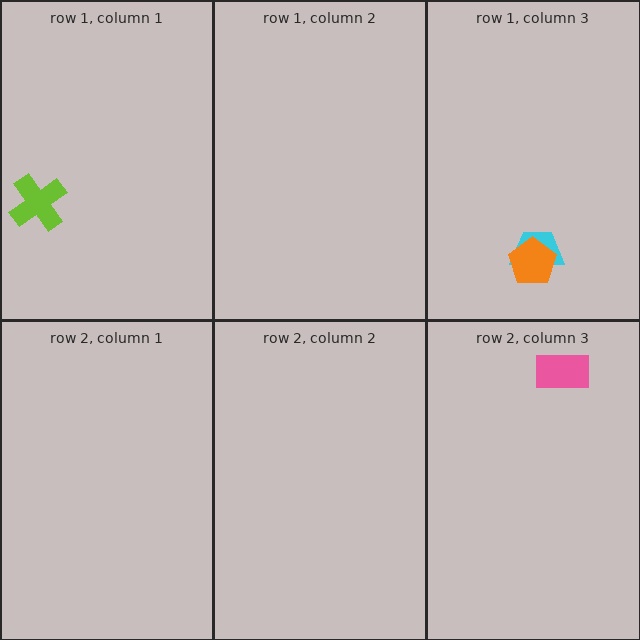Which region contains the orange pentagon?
The row 1, column 3 region.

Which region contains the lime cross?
The row 1, column 1 region.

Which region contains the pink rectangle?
The row 2, column 3 region.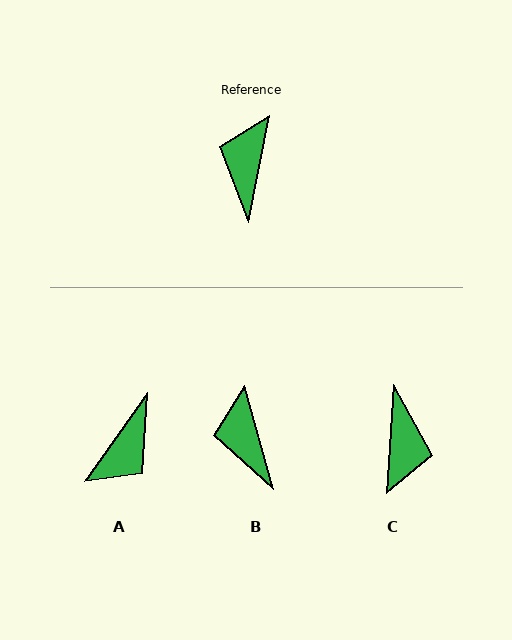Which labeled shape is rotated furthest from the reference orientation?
C, about 172 degrees away.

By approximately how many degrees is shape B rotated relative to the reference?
Approximately 27 degrees counter-clockwise.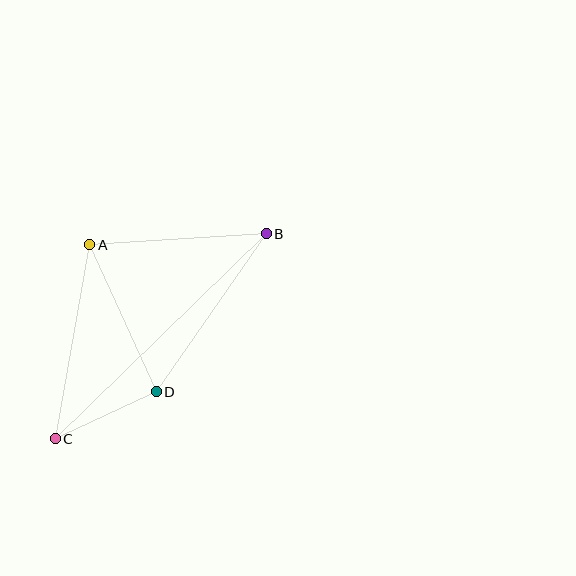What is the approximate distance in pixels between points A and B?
The distance between A and B is approximately 177 pixels.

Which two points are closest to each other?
Points C and D are closest to each other.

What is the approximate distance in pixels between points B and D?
The distance between B and D is approximately 192 pixels.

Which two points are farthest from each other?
Points B and C are farthest from each other.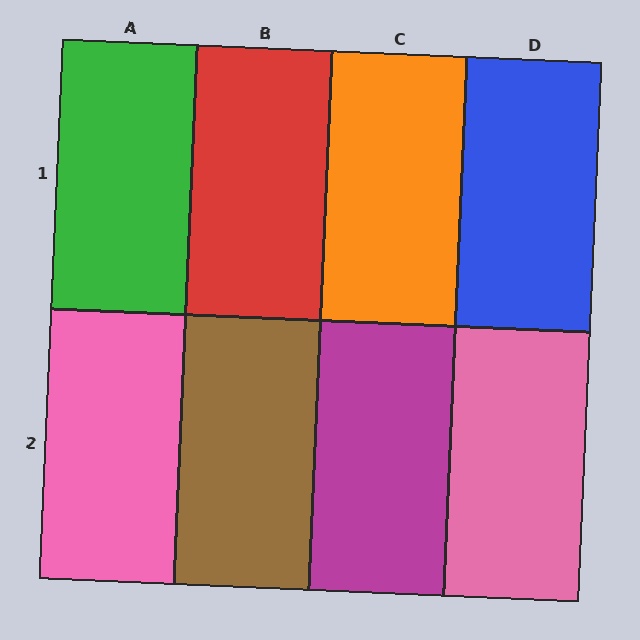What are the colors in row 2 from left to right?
Pink, brown, magenta, pink.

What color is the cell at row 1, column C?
Orange.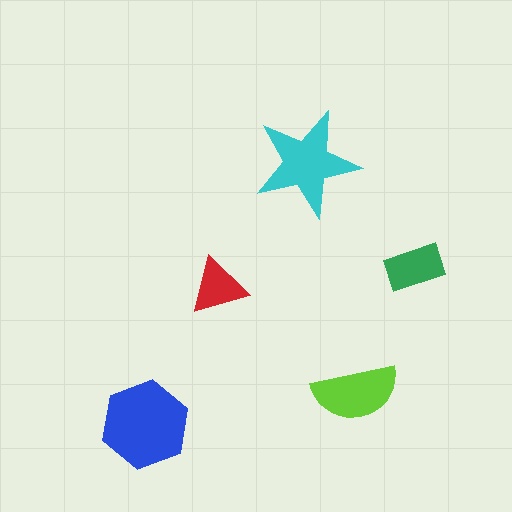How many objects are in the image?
There are 5 objects in the image.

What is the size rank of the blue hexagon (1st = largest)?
1st.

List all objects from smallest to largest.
The red triangle, the green rectangle, the lime semicircle, the cyan star, the blue hexagon.